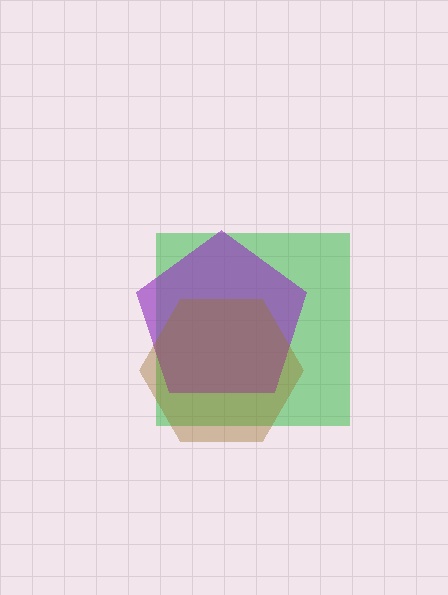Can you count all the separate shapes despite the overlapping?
Yes, there are 3 separate shapes.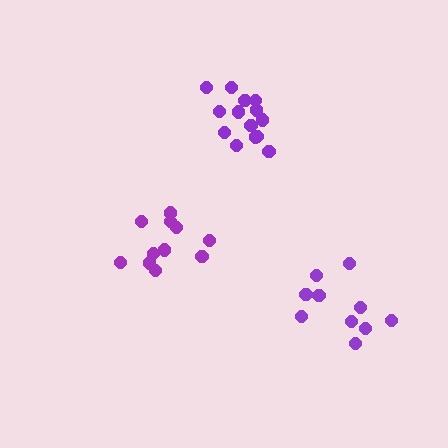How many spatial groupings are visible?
There are 3 spatial groupings.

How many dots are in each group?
Group 1: 11 dots, Group 2: 10 dots, Group 3: 14 dots (35 total).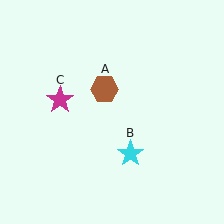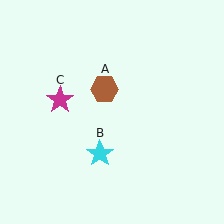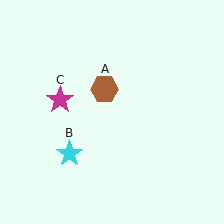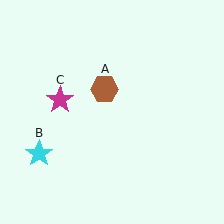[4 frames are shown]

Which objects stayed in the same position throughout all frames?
Brown hexagon (object A) and magenta star (object C) remained stationary.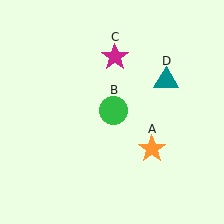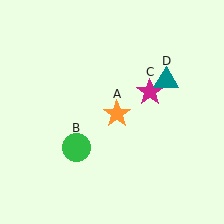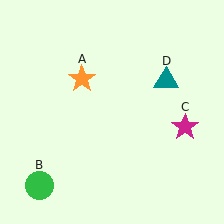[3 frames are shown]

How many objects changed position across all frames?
3 objects changed position: orange star (object A), green circle (object B), magenta star (object C).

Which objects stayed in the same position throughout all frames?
Teal triangle (object D) remained stationary.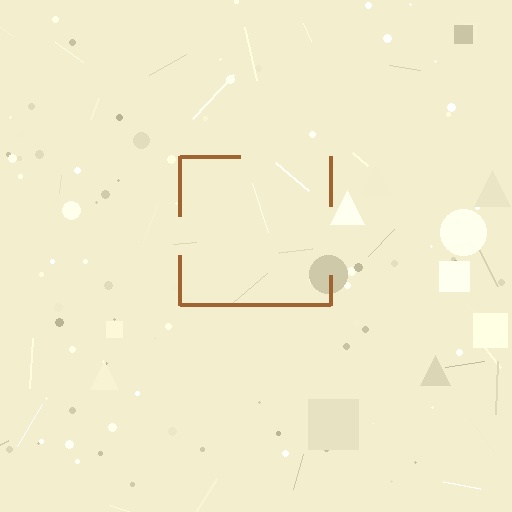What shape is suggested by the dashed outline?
The dashed outline suggests a square.